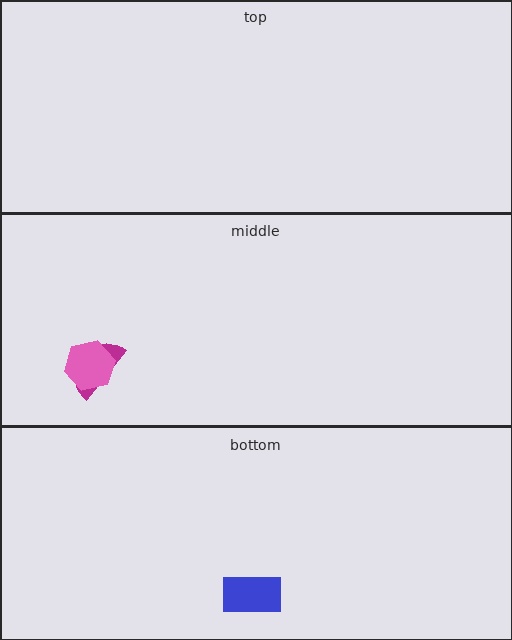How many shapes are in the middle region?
2.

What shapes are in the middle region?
The magenta semicircle, the pink hexagon.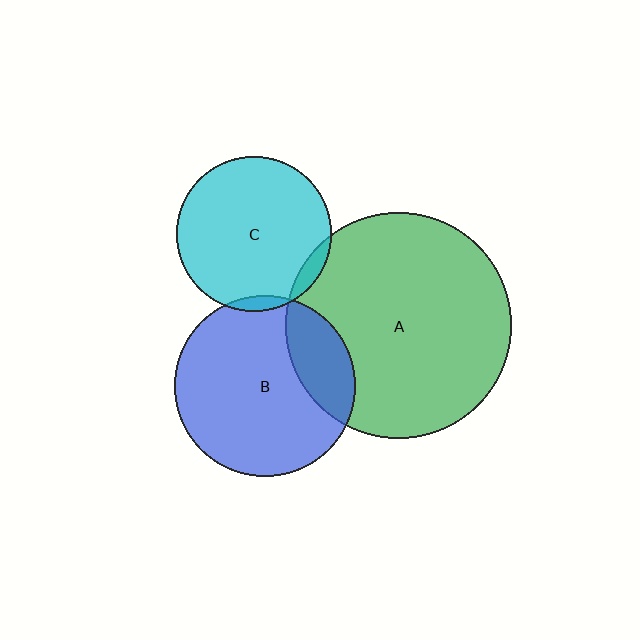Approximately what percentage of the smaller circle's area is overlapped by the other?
Approximately 5%.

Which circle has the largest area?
Circle A (green).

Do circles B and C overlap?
Yes.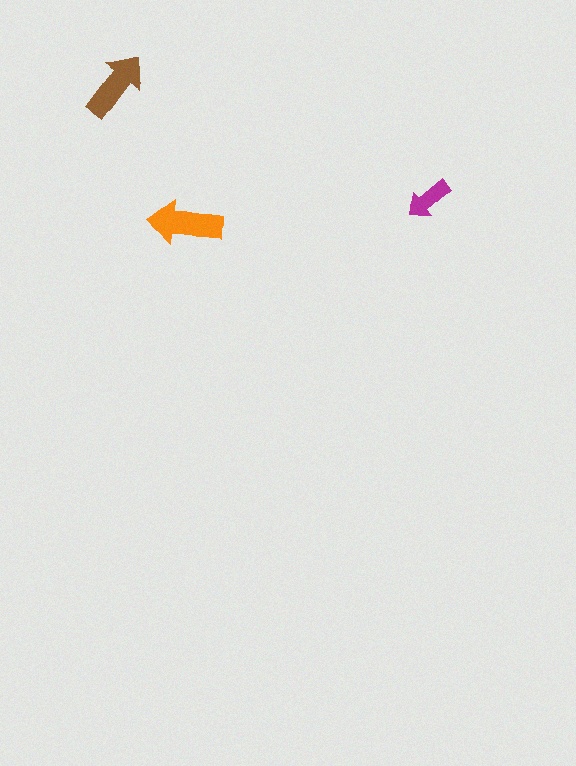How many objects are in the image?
There are 3 objects in the image.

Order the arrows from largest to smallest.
the orange one, the brown one, the magenta one.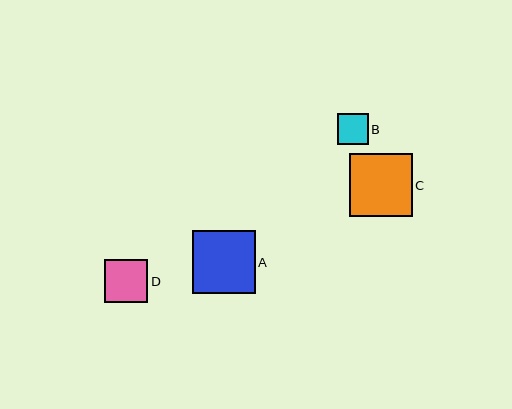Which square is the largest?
Square A is the largest with a size of approximately 63 pixels.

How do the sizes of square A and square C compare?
Square A and square C are approximately the same size.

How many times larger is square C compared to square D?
Square C is approximately 1.4 times the size of square D.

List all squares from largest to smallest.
From largest to smallest: A, C, D, B.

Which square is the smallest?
Square B is the smallest with a size of approximately 31 pixels.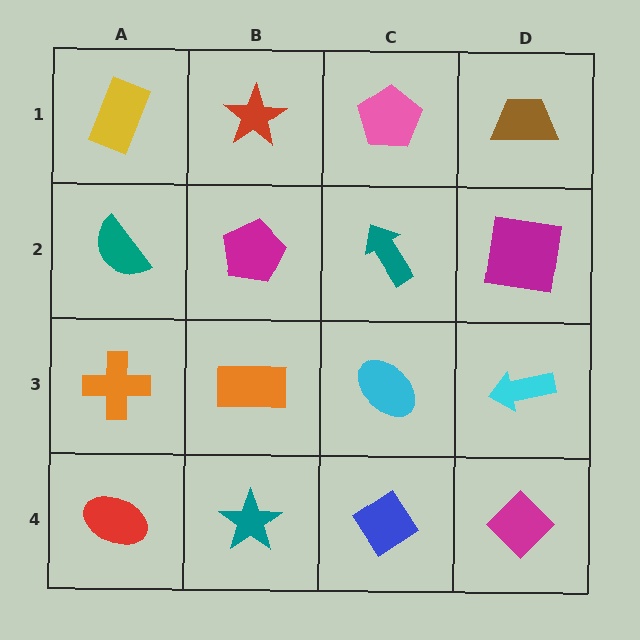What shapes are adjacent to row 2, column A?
A yellow rectangle (row 1, column A), an orange cross (row 3, column A), a magenta pentagon (row 2, column B).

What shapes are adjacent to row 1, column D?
A magenta square (row 2, column D), a pink pentagon (row 1, column C).